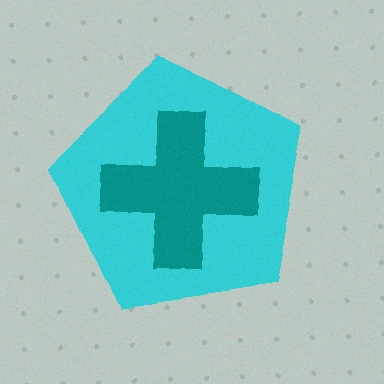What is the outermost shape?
The cyan pentagon.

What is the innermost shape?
The teal cross.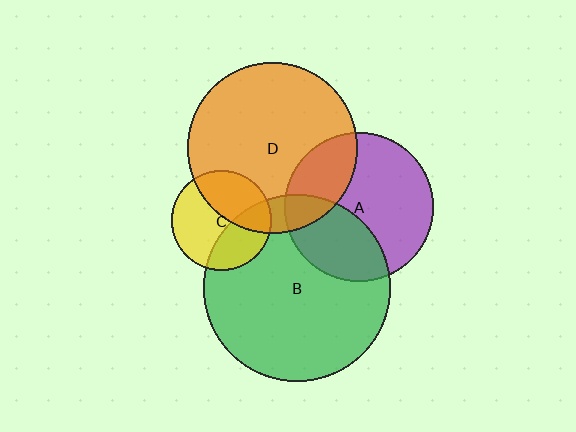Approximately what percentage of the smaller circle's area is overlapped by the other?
Approximately 40%.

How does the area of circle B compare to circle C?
Approximately 3.5 times.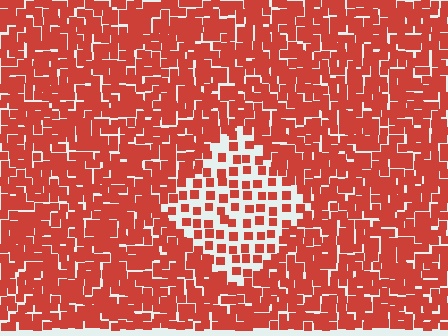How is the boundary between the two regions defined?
The boundary is defined by a change in element density (approximately 2.3x ratio). All elements are the same color, size, and shape.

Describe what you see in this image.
The image contains small red elements arranged at two different densities. A diamond-shaped region is visible where the elements are less densely packed than the surrounding area.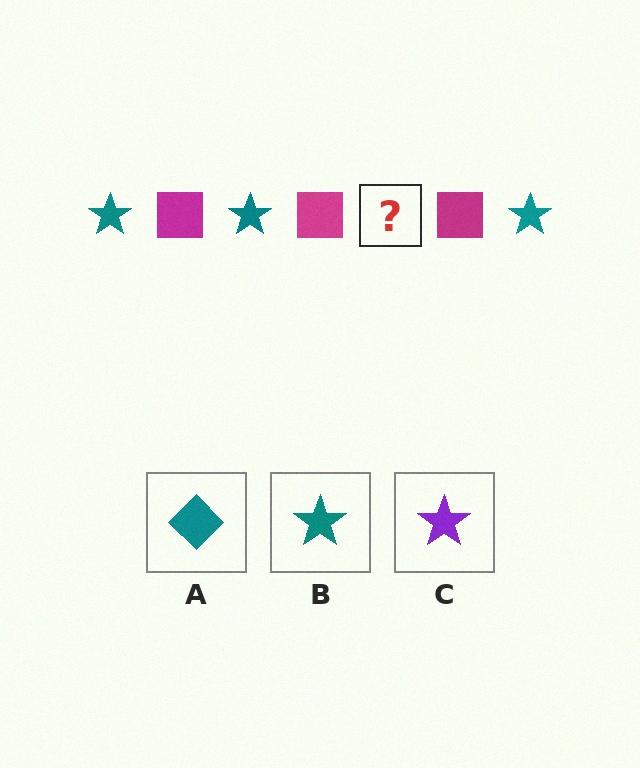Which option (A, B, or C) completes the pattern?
B.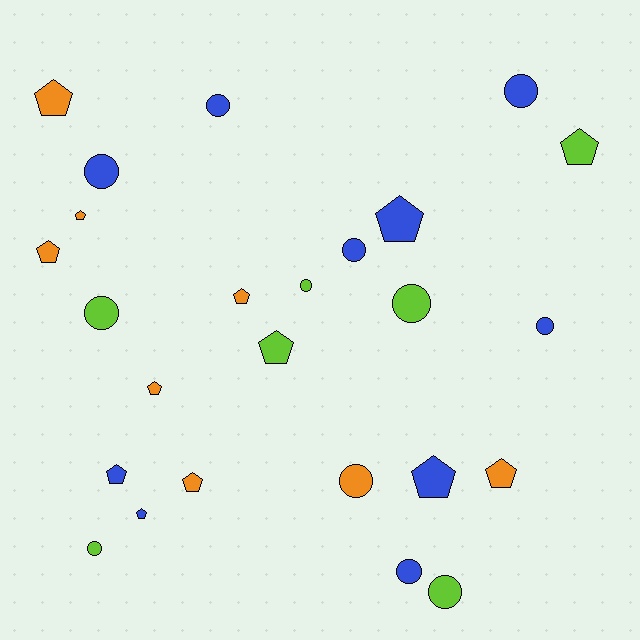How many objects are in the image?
There are 25 objects.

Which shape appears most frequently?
Pentagon, with 13 objects.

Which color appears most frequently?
Blue, with 10 objects.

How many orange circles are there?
There is 1 orange circle.